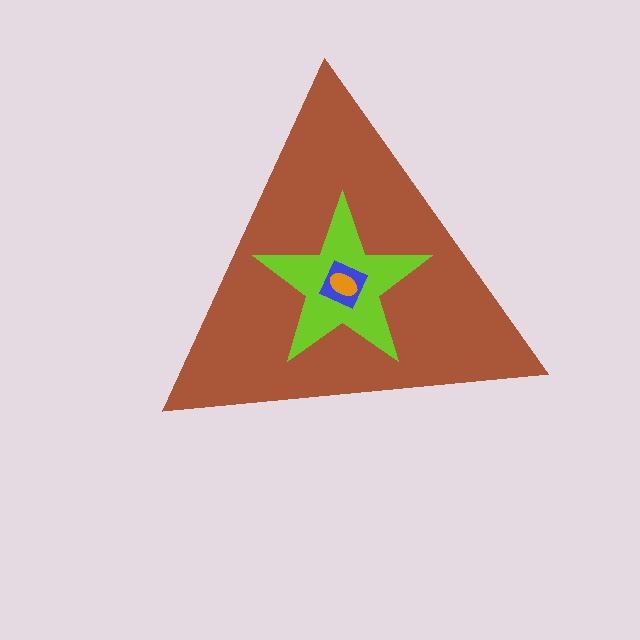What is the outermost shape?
The brown triangle.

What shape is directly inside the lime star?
The blue square.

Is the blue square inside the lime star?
Yes.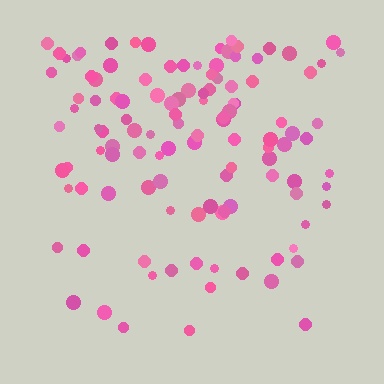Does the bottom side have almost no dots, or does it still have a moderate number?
Still a moderate number, just noticeably fewer than the top.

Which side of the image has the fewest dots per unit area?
The bottom.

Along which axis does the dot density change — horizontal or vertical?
Vertical.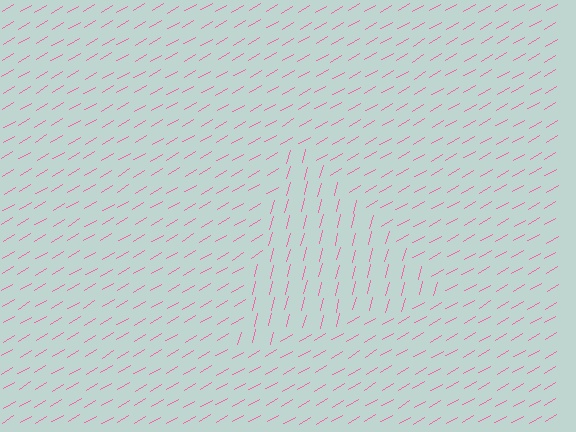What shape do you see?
I see a triangle.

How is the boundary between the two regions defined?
The boundary is defined purely by a change in line orientation (approximately 45 degrees difference). All lines are the same color and thickness.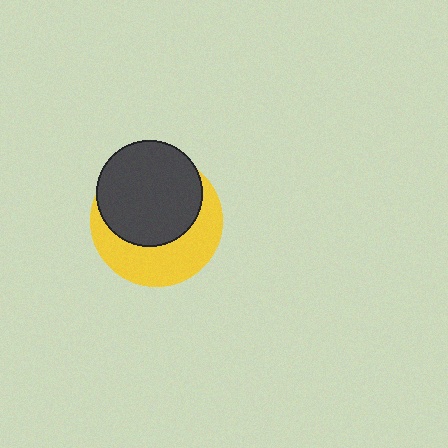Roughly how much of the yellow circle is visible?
A small part of it is visible (roughly 44%).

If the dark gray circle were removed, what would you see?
You would see the complete yellow circle.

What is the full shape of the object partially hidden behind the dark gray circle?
The partially hidden object is a yellow circle.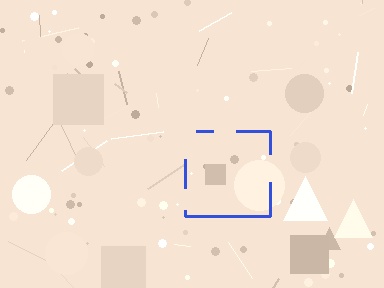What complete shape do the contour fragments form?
The contour fragments form a square.